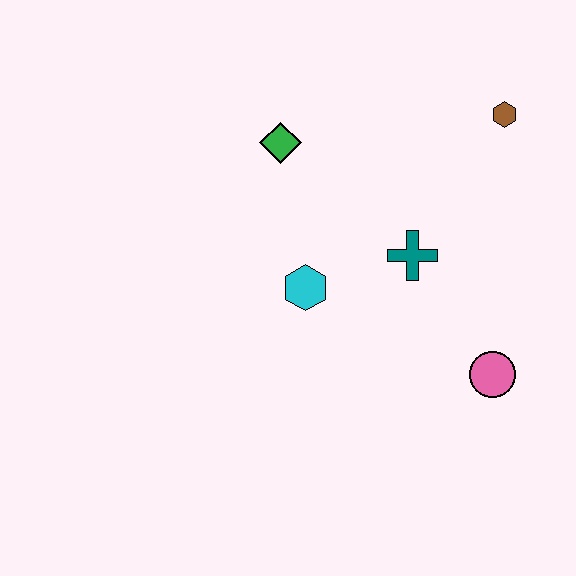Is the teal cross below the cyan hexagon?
No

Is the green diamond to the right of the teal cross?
No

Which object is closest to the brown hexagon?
The teal cross is closest to the brown hexagon.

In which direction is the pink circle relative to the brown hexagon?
The pink circle is below the brown hexagon.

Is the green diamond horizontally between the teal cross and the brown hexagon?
No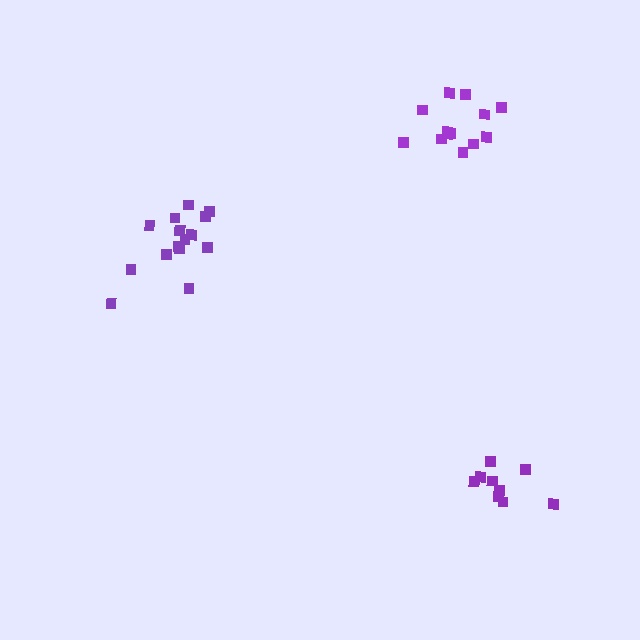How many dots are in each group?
Group 1: 15 dots, Group 2: 9 dots, Group 3: 13 dots (37 total).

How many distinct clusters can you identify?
There are 3 distinct clusters.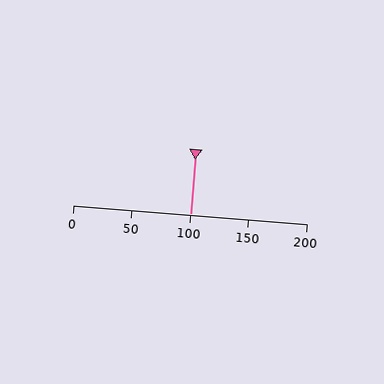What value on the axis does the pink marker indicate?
The marker indicates approximately 100.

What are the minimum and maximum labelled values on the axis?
The axis runs from 0 to 200.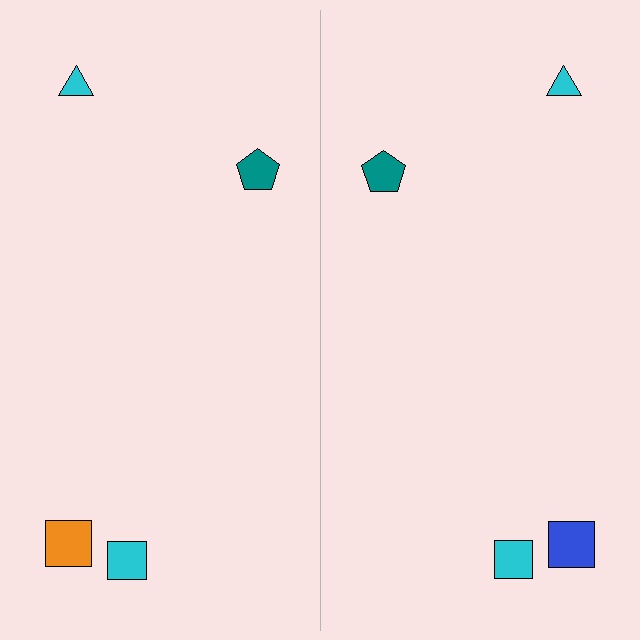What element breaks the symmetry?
The blue square on the right side breaks the symmetry — its mirror counterpart is orange.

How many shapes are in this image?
There are 8 shapes in this image.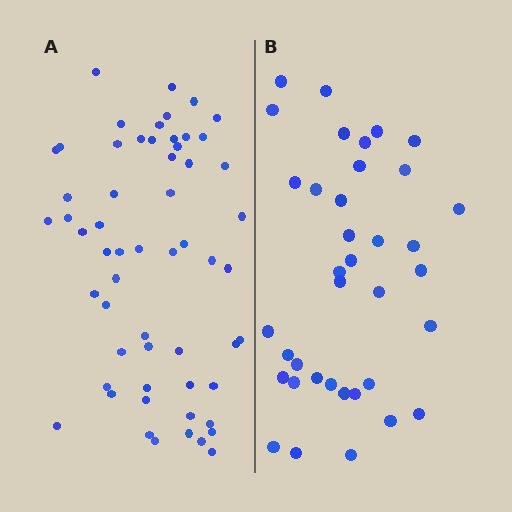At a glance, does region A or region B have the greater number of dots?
Region A (the left region) has more dots.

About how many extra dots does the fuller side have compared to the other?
Region A has approximately 20 more dots than region B.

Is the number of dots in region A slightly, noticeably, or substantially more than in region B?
Region A has substantially more. The ratio is roughly 1.6 to 1.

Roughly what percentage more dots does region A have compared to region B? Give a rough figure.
About 55% more.